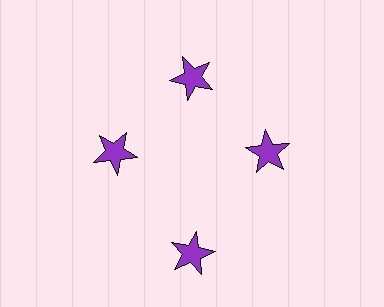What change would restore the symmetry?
The symmetry would be restored by moving it inward, back onto the ring so that all 4 stars sit at equal angles and equal distance from the center.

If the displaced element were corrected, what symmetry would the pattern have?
It would have 4-fold rotational symmetry — the pattern would map onto itself every 90 degrees.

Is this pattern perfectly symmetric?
No. The 4 purple stars are arranged in a ring, but one element near the 6 o'clock position is pushed outward from the center, breaking the 4-fold rotational symmetry.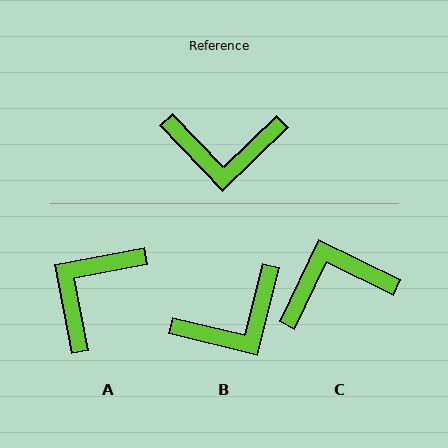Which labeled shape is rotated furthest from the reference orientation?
C, about 160 degrees away.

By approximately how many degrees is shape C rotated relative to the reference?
Approximately 160 degrees clockwise.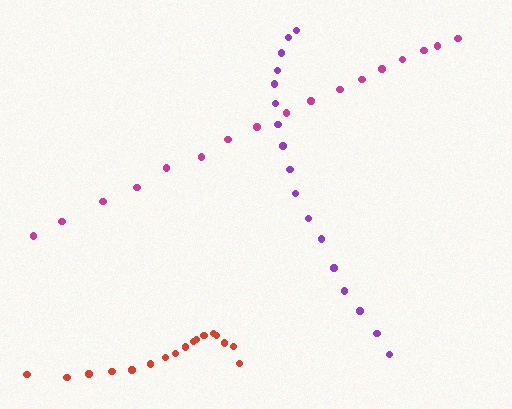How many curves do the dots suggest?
There are 3 distinct paths.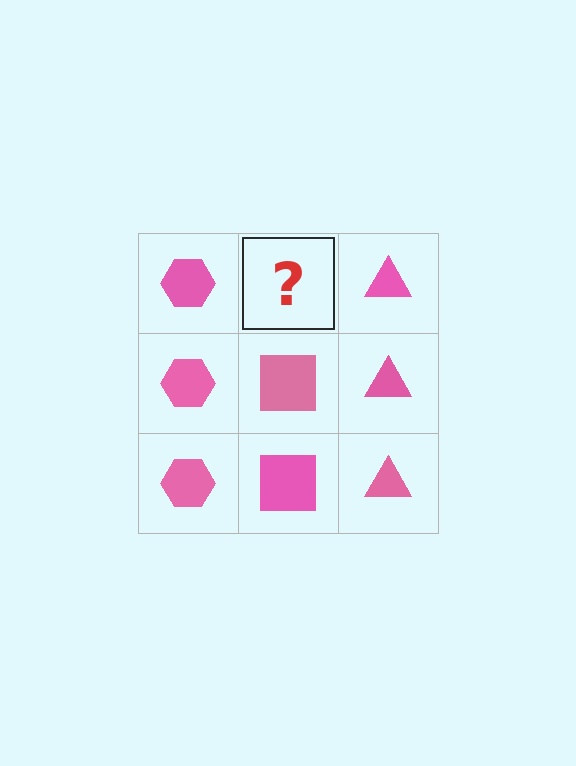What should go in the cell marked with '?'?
The missing cell should contain a pink square.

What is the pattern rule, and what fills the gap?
The rule is that each column has a consistent shape. The gap should be filled with a pink square.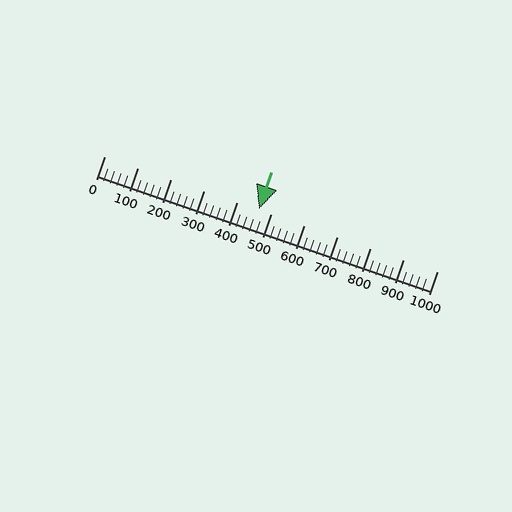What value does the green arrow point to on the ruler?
The green arrow points to approximately 464.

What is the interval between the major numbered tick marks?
The major tick marks are spaced 100 units apart.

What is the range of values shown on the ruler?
The ruler shows values from 0 to 1000.